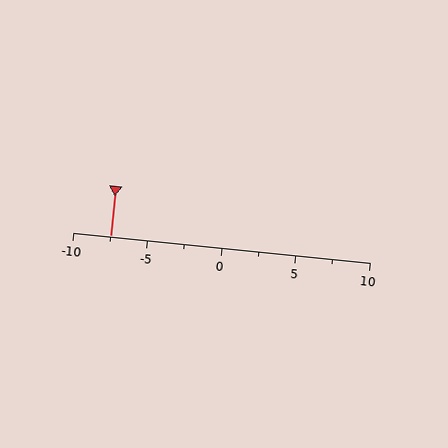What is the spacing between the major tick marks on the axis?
The major ticks are spaced 5 apart.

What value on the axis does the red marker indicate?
The marker indicates approximately -7.5.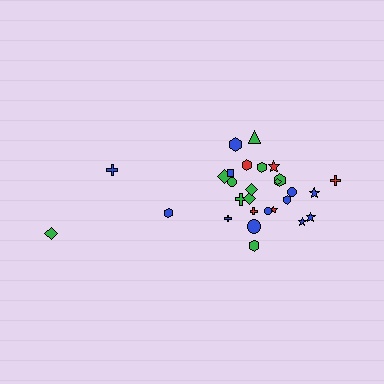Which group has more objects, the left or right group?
The right group.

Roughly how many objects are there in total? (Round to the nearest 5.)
Roughly 30 objects in total.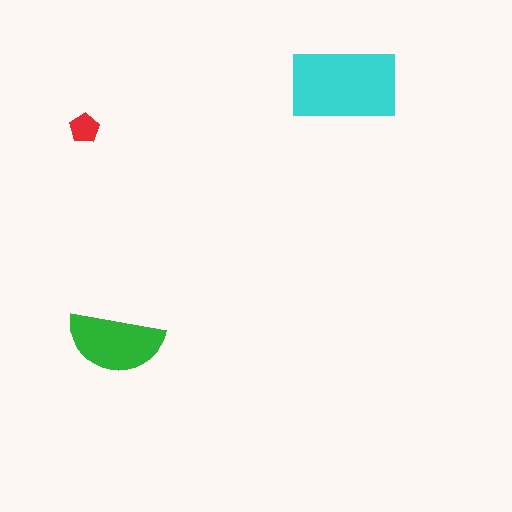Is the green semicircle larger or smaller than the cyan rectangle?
Smaller.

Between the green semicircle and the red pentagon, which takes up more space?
The green semicircle.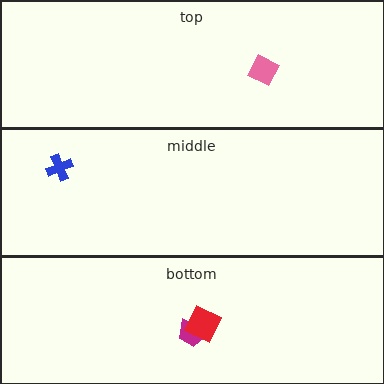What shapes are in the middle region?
The blue cross.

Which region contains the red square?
The bottom region.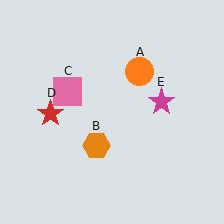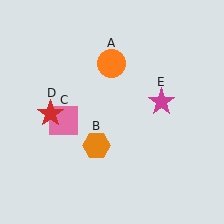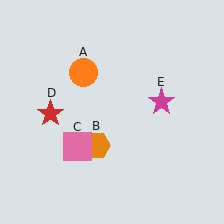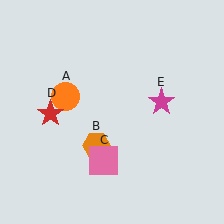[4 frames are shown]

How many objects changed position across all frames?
2 objects changed position: orange circle (object A), pink square (object C).